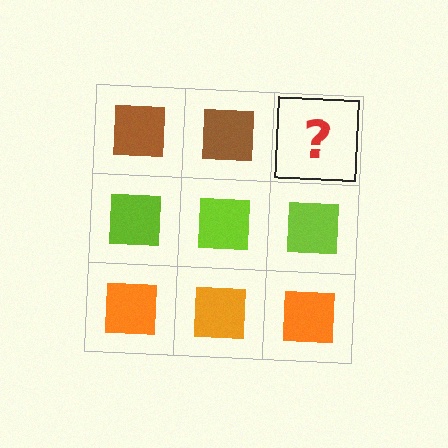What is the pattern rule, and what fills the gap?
The rule is that each row has a consistent color. The gap should be filled with a brown square.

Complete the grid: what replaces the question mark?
The question mark should be replaced with a brown square.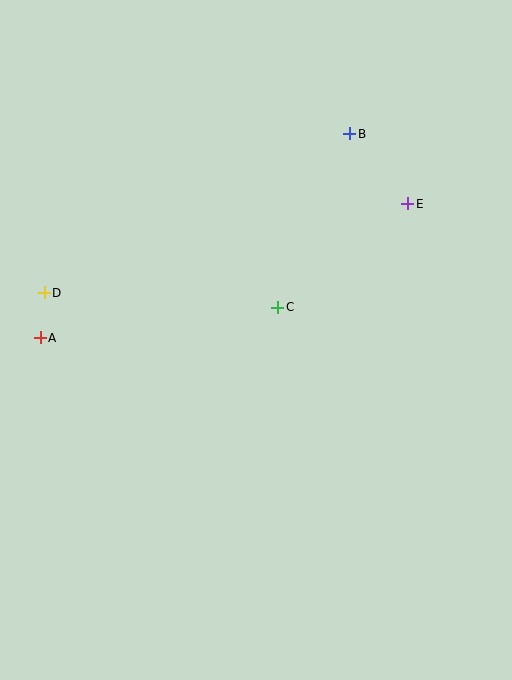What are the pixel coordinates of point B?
Point B is at (350, 134).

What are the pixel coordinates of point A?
Point A is at (40, 338).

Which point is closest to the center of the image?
Point C at (278, 307) is closest to the center.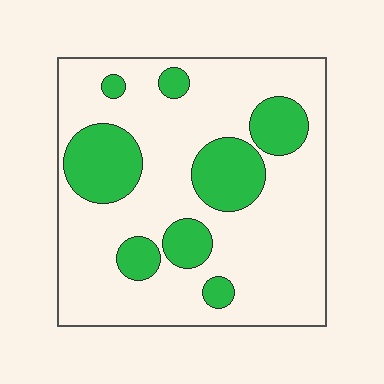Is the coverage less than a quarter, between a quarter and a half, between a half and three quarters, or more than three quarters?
Less than a quarter.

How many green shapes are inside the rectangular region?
8.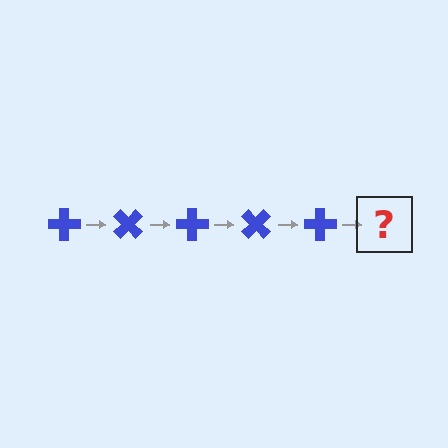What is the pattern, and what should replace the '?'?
The pattern is that the cross rotates 45 degrees each step. The '?' should be a blue cross rotated 225 degrees.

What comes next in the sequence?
The next element should be a blue cross rotated 225 degrees.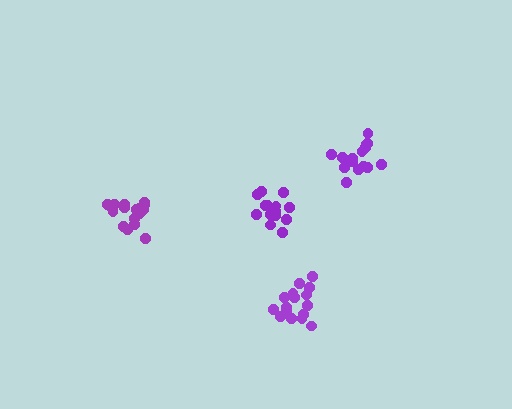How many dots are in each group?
Group 1: 18 dots, Group 2: 17 dots, Group 3: 17 dots, Group 4: 15 dots (67 total).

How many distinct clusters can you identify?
There are 4 distinct clusters.